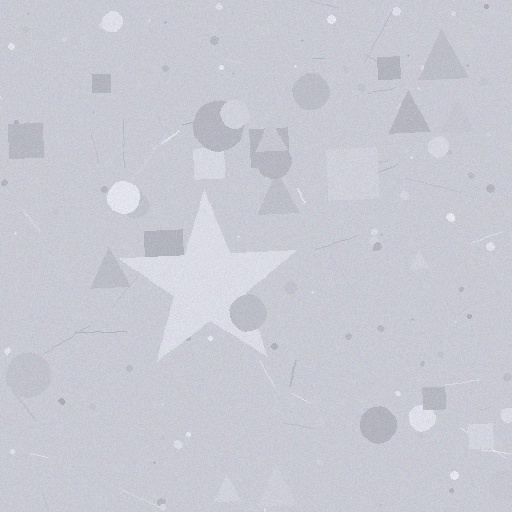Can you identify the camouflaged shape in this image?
The camouflaged shape is a star.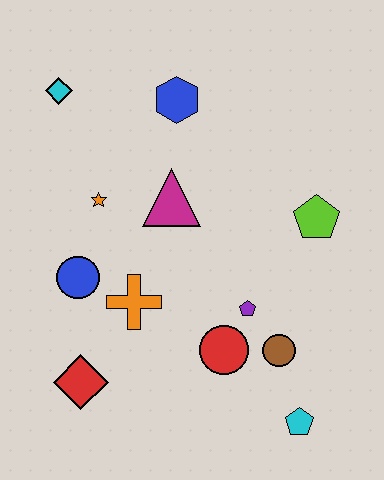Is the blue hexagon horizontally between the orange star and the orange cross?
No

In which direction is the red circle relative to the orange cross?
The red circle is to the right of the orange cross.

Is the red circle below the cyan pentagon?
No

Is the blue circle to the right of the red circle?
No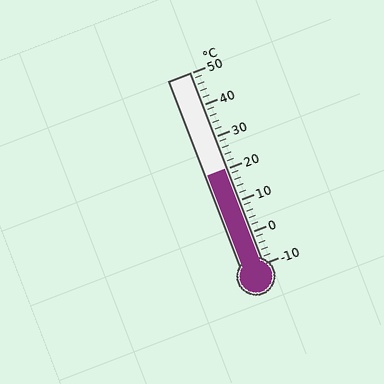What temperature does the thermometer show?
The thermometer shows approximately 20°C.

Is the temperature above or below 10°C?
The temperature is above 10°C.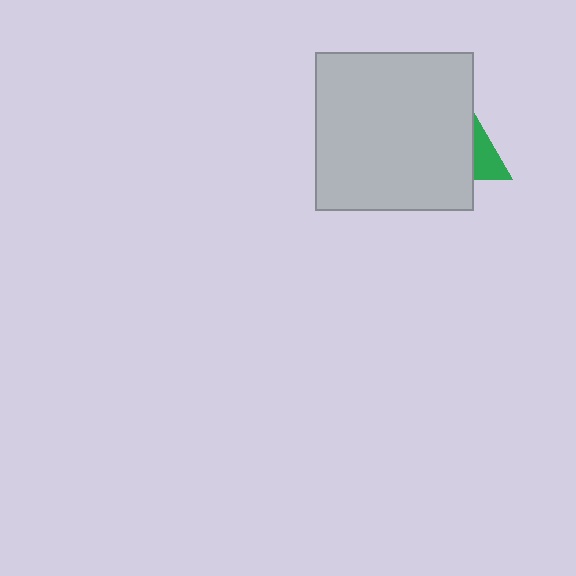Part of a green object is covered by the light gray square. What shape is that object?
It is a triangle.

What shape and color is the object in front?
The object in front is a light gray square.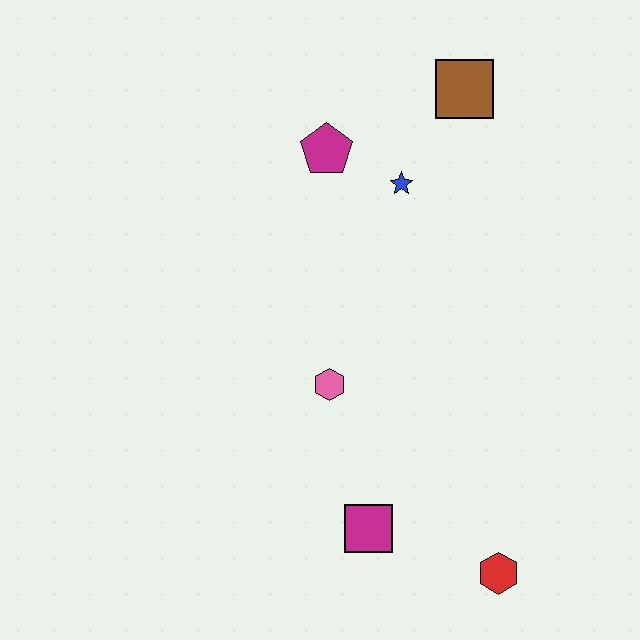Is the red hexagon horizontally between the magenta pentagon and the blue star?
No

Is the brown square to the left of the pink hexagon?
No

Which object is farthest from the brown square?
The red hexagon is farthest from the brown square.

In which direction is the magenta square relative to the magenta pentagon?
The magenta square is below the magenta pentagon.